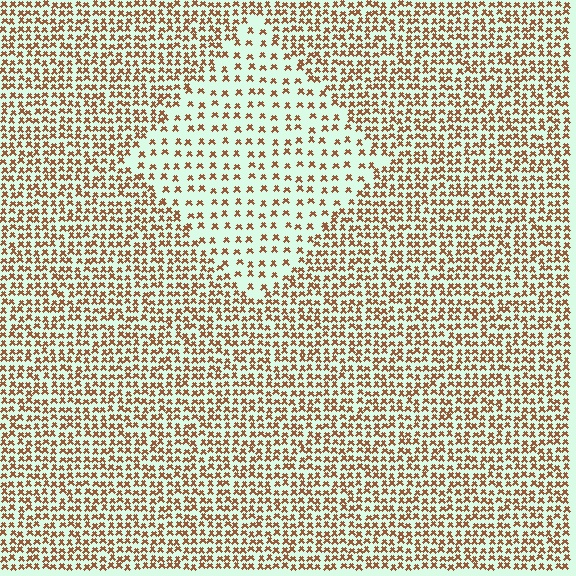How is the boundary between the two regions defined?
The boundary is defined by a change in element density (approximately 2.2x ratio). All elements are the same color, size, and shape.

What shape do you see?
I see a diamond.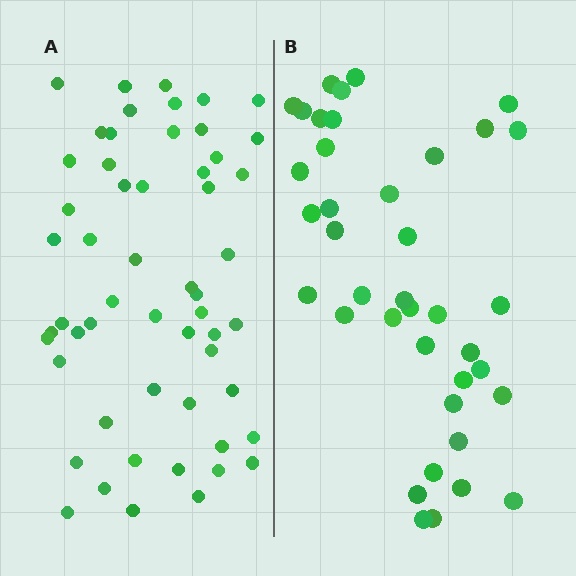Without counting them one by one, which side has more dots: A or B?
Region A (the left region) has more dots.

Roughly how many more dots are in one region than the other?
Region A has approximately 15 more dots than region B.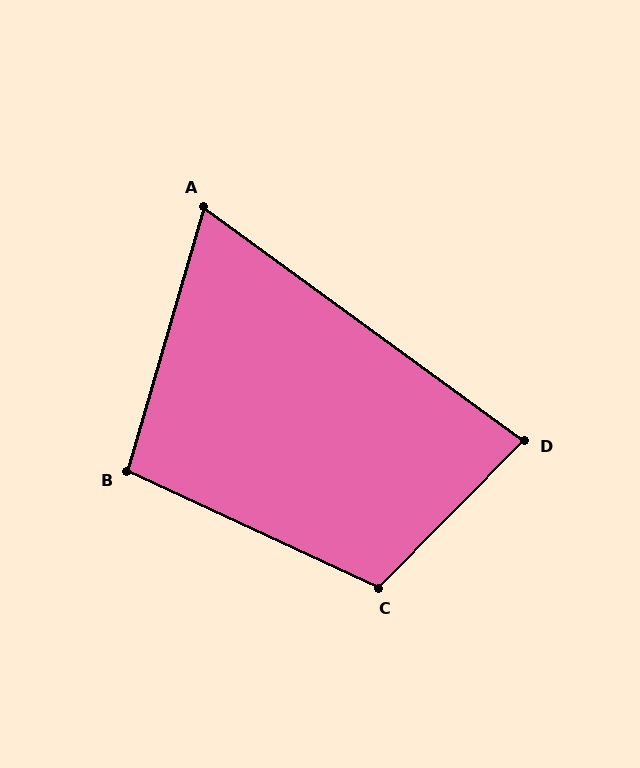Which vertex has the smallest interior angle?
A, at approximately 70 degrees.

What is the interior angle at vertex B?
Approximately 99 degrees (obtuse).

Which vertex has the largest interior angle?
C, at approximately 110 degrees.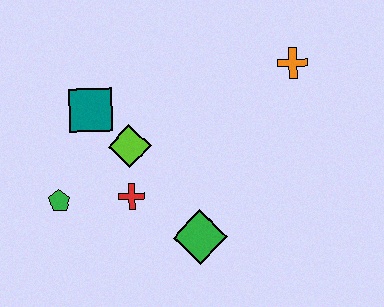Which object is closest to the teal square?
The lime diamond is closest to the teal square.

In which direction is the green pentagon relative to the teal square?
The green pentagon is below the teal square.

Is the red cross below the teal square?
Yes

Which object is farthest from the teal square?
The orange cross is farthest from the teal square.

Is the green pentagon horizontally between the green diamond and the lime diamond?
No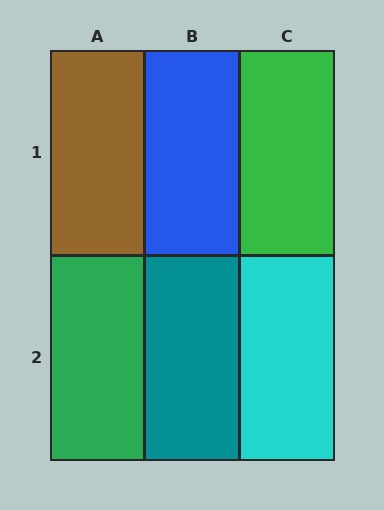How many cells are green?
2 cells are green.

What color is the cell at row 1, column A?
Brown.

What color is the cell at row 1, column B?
Blue.